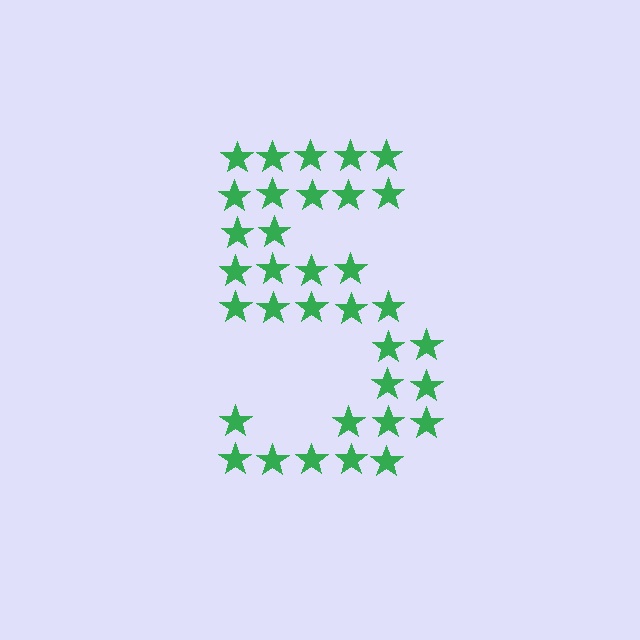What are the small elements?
The small elements are stars.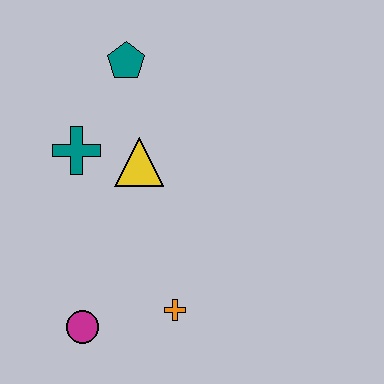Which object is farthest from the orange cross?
The teal pentagon is farthest from the orange cross.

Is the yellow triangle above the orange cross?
Yes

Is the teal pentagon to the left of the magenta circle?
No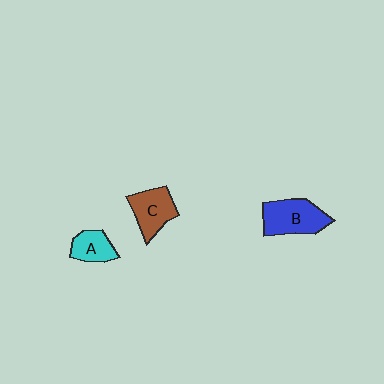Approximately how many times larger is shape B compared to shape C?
Approximately 1.3 times.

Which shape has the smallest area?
Shape A (cyan).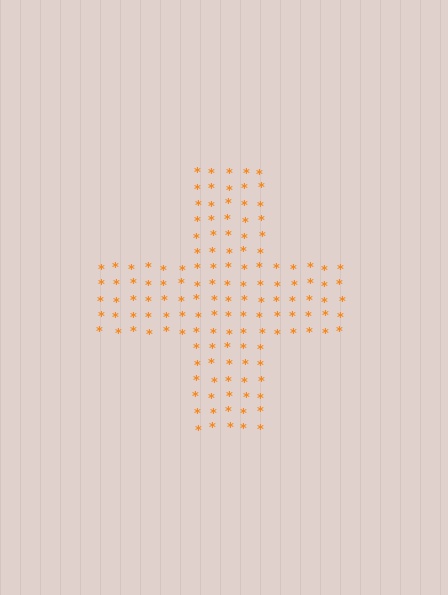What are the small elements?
The small elements are asterisks.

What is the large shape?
The large shape is a cross.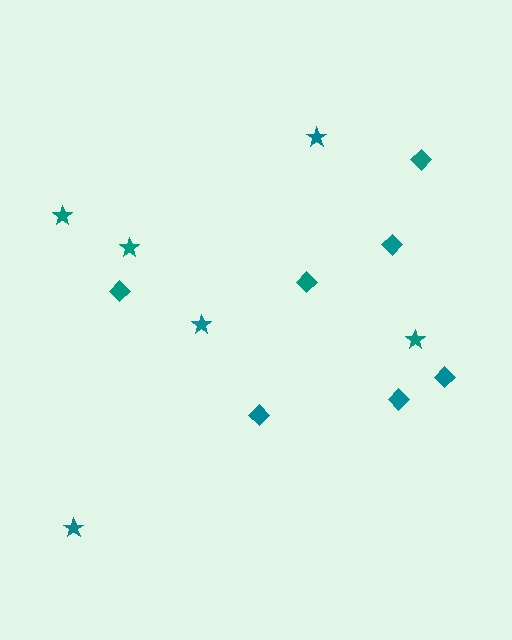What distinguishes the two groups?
There are 2 groups: one group of stars (6) and one group of diamonds (7).